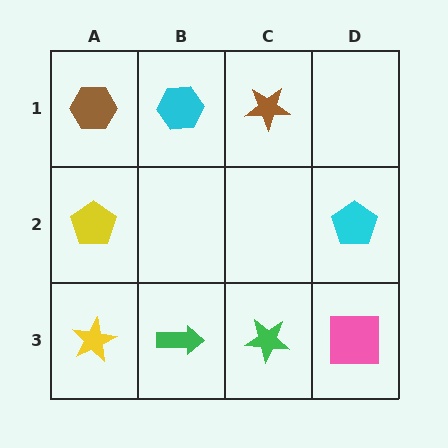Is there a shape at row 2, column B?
No, that cell is empty.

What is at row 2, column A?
A yellow pentagon.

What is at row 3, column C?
A green star.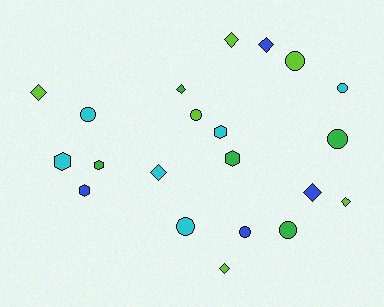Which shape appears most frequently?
Circle, with 8 objects.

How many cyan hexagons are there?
There are 2 cyan hexagons.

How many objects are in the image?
There are 21 objects.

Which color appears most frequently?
Lime, with 6 objects.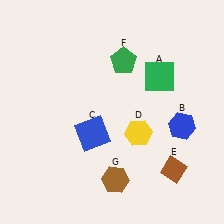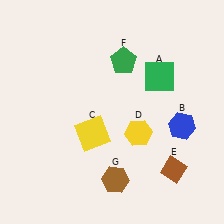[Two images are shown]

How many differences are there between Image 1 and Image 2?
There is 1 difference between the two images.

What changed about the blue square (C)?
In Image 1, C is blue. In Image 2, it changed to yellow.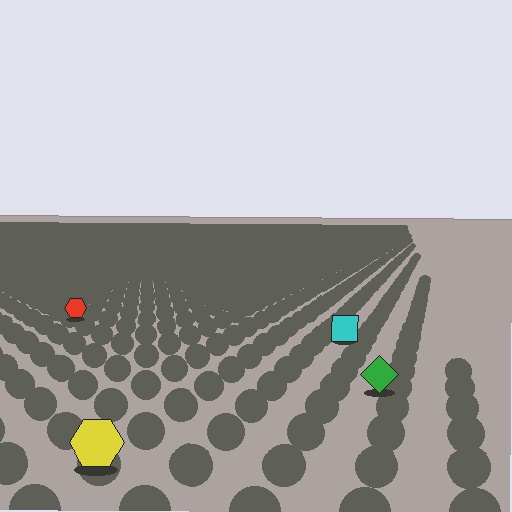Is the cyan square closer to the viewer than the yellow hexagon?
No. The yellow hexagon is closer — you can tell from the texture gradient: the ground texture is coarser near it.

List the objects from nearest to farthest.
From nearest to farthest: the yellow hexagon, the green diamond, the cyan square, the red hexagon.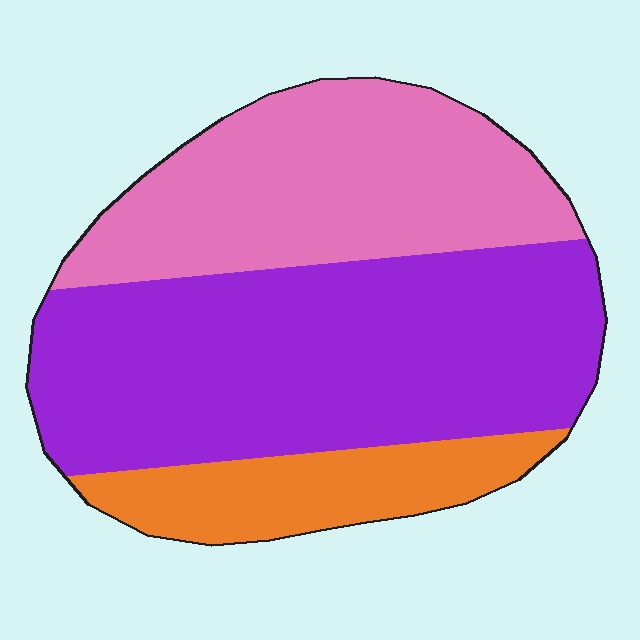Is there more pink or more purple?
Purple.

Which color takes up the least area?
Orange, at roughly 15%.